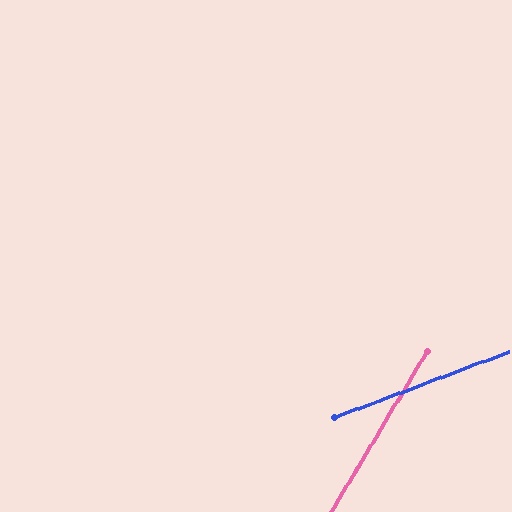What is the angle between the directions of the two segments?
Approximately 39 degrees.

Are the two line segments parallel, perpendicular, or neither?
Neither parallel nor perpendicular — they differ by about 39°.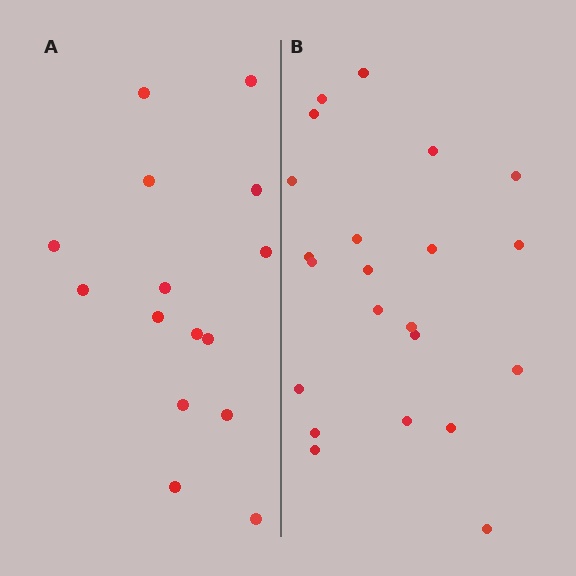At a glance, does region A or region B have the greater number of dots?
Region B (the right region) has more dots.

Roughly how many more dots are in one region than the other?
Region B has roughly 8 or so more dots than region A.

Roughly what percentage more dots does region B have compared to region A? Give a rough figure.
About 45% more.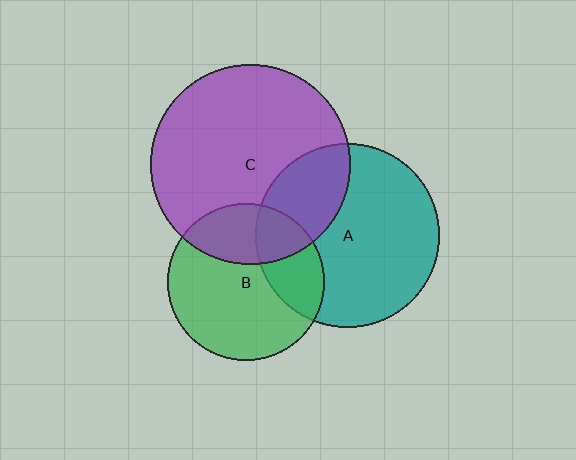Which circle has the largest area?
Circle C (purple).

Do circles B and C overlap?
Yes.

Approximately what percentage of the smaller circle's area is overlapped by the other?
Approximately 30%.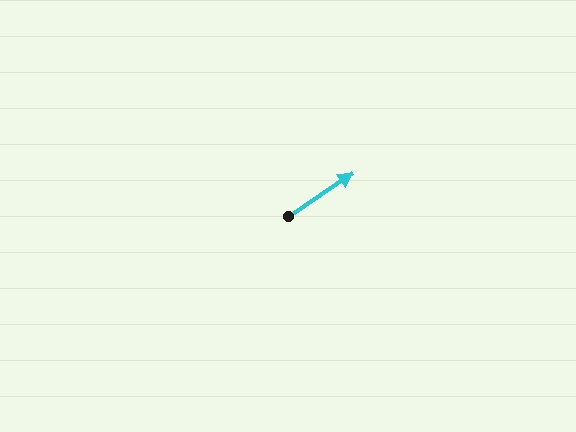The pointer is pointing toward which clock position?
Roughly 2 o'clock.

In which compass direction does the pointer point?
Northeast.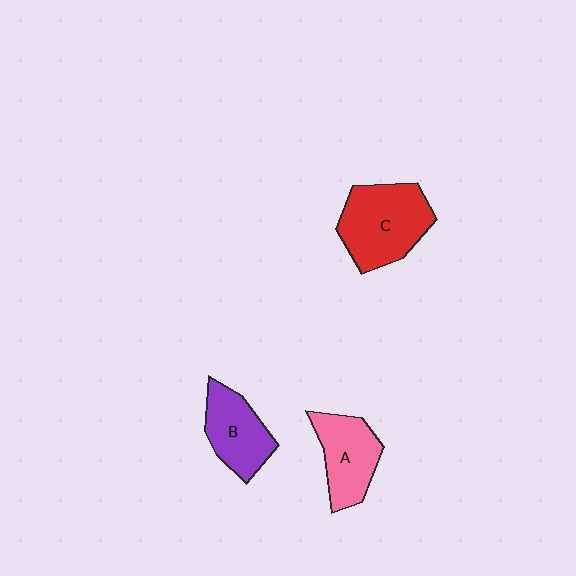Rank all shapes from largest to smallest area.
From largest to smallest: C (red), A (pink), B (purple).